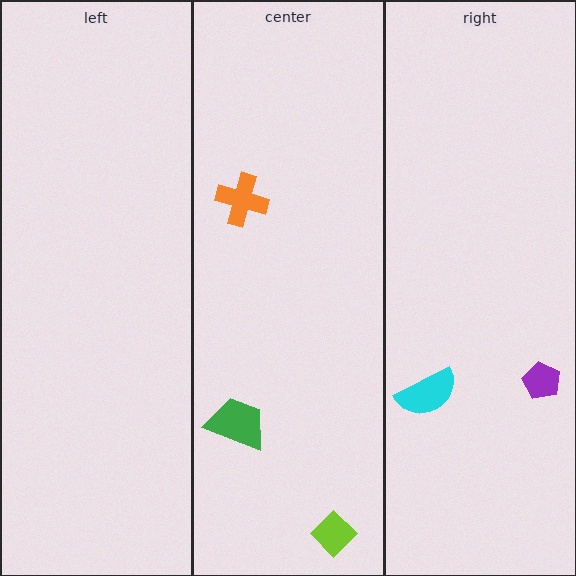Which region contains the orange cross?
The center region.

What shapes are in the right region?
The purple pentagon, the cyan semicircle.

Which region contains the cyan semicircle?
The right region.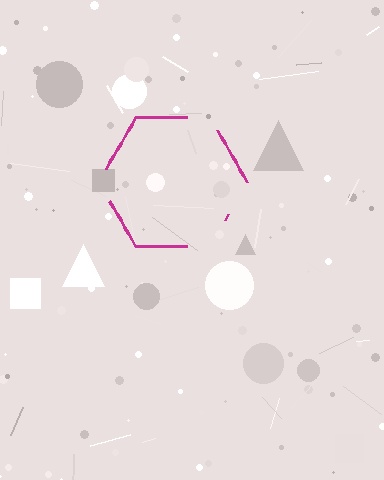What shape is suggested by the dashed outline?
The dashed outline suggests a hexagon.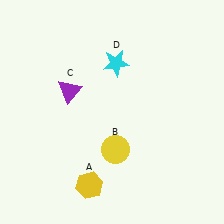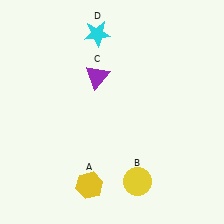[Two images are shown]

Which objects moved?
The objects that moved are: the yellow circle (B), the purple triangle (C), the cyan star (D).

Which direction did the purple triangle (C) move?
The purple triangle (C) moved right.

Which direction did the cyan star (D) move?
The cyan star (D) moved up.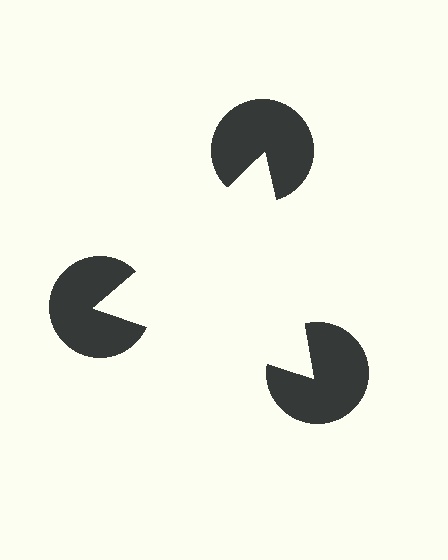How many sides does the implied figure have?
3 sides.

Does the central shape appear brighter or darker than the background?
It typically appears slightly brighter than the background, even though no actual brightness change is drawn.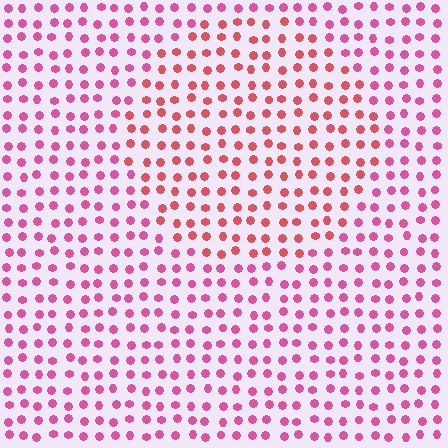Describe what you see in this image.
The image is filled with small pink elements in a uniform arrangement. A circle-shaped region is visible where the elements are tinted to a slightly different hue, forming a subtle color boundary.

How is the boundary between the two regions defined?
The boundary is defined purely by a slight shift in hue (about 28 degrees). Spacing, size, and orientation are identical on both sides.